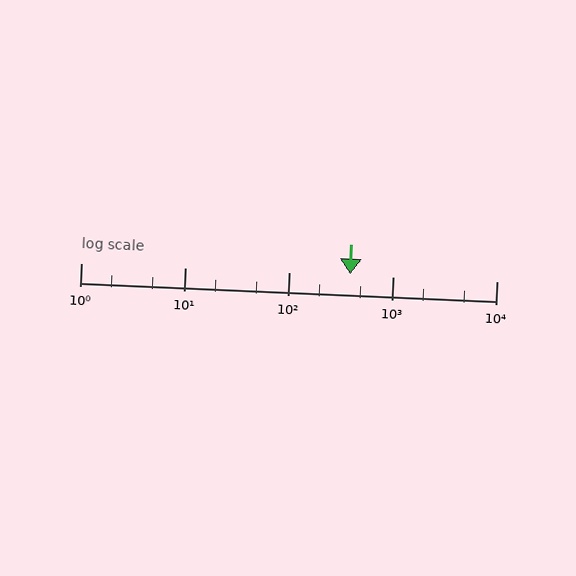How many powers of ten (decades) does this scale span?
The scale spans 4 decades, from 1 to 10000.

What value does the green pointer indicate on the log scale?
The pointer indicates approximately 390.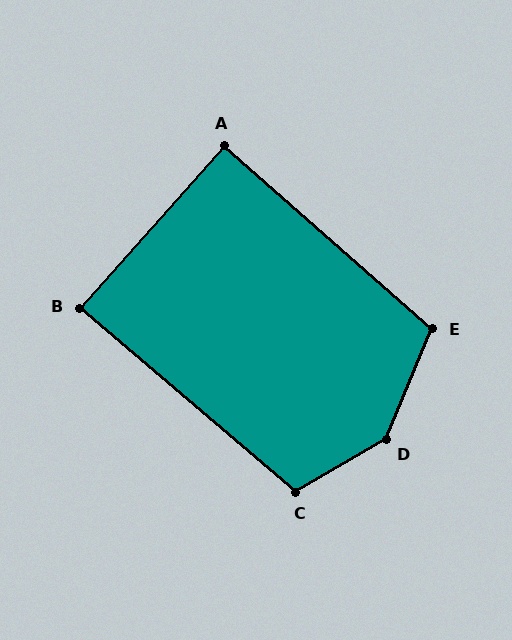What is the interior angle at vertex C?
Approximately 109 degrees (obtuse).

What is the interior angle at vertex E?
Approximately 109 degrees (obtuse).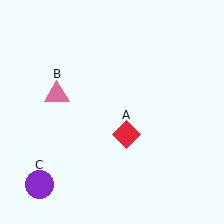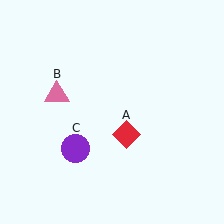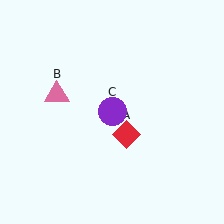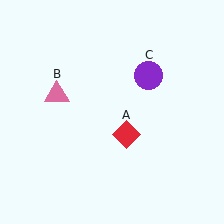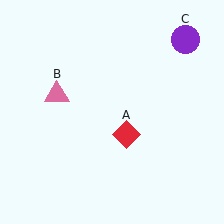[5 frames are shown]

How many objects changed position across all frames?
1 object changed position: purple circle (object C).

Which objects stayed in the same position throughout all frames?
Red diamond (object A) and pink triangle (object B) remained stationary.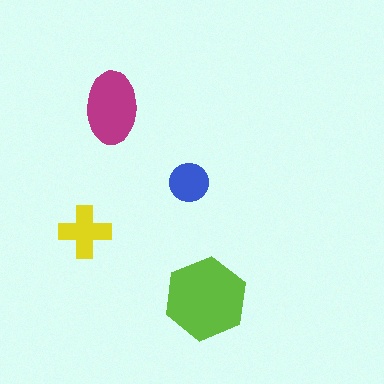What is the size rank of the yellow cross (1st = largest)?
3rd.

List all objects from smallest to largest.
The blue circle, the yellow cross, the magenta ellipse, the lime hexagon.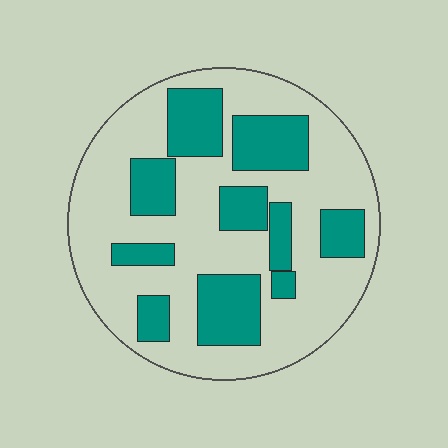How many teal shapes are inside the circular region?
10.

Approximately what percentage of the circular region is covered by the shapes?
Approximately 35%.